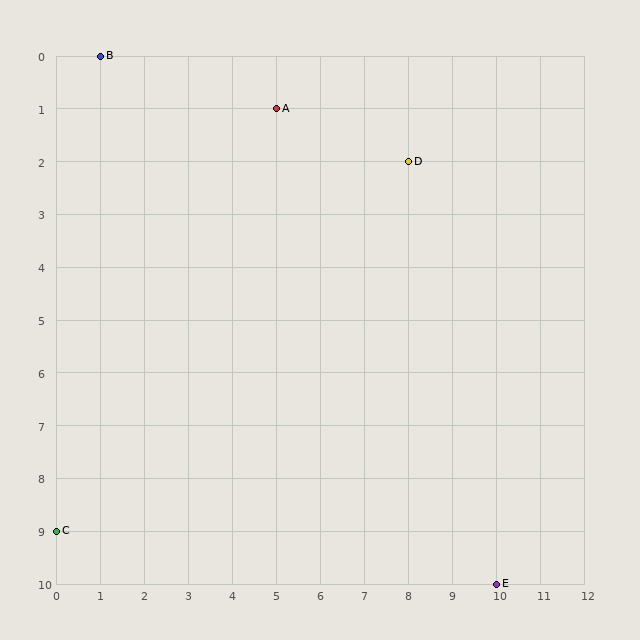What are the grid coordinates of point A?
Point A is at grid coordinates (5, 1).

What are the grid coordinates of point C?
Point C is at grid coordinates (0, 9).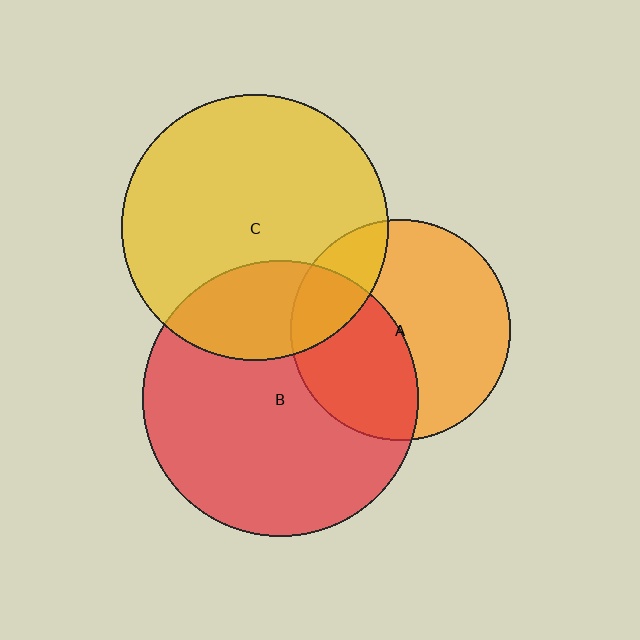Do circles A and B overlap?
Yes.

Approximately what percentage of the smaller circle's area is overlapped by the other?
Approximately 40%.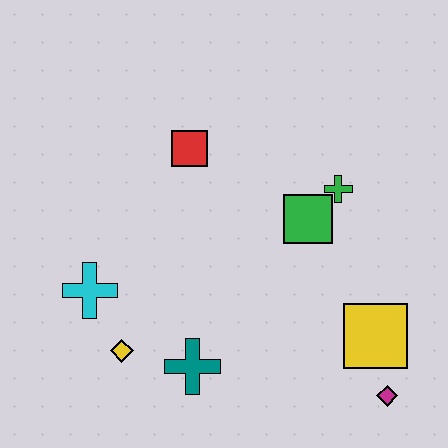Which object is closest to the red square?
The green square is closest to the red square.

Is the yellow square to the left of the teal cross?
No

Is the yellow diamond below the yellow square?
Yes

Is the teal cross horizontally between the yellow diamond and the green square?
Yes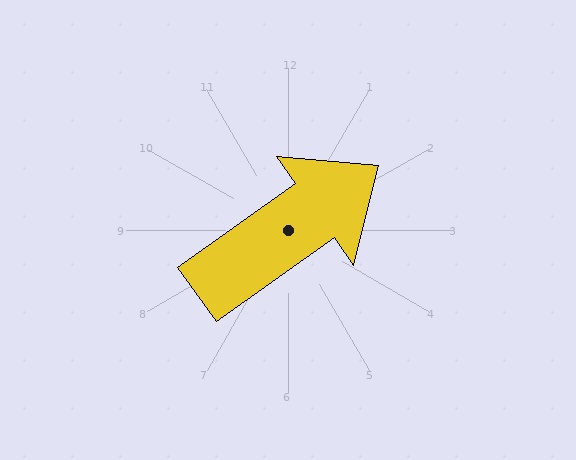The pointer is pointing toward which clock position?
Roughly 2 o'clock.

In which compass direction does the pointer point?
Northeast.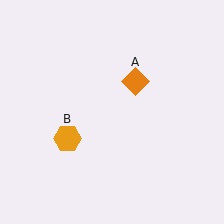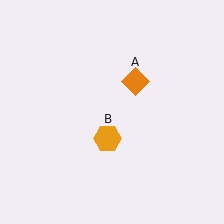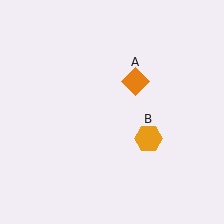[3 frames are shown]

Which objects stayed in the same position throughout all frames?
Orange diamond (object A) remained stationary.